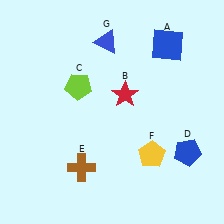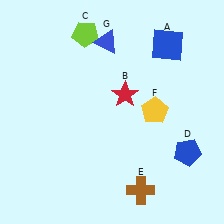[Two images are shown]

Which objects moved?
The objects that moved are: the lime pentagon (C), the brown cross (E), the yellow pentagon (F).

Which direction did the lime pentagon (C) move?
The lime pentagon (C) moved up.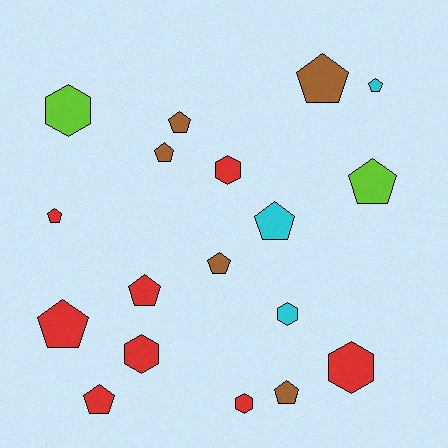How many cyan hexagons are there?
There is 1 cyan hexagon.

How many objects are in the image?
There are 18 objects.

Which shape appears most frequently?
Pentagon, with 12 objects.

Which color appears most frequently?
Red, with 8 objects.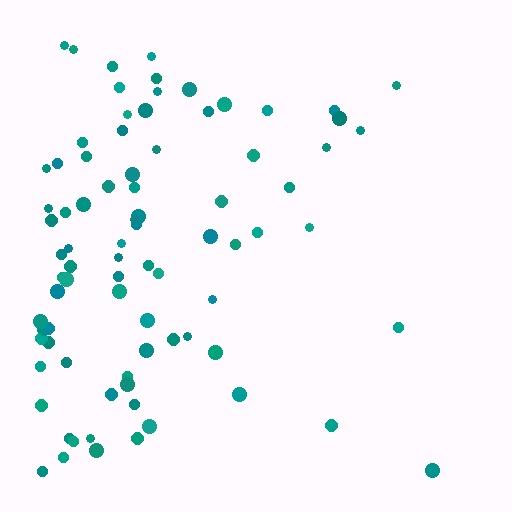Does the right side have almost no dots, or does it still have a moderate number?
Still a moderate number, just noticeably fewer than the left.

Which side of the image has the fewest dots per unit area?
The right.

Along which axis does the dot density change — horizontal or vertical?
Horizontal.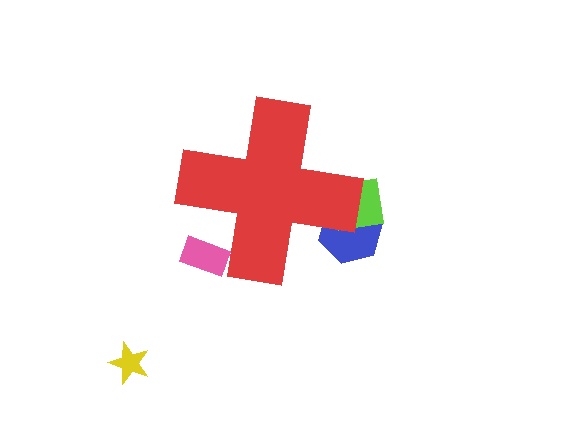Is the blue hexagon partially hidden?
Yes, the blue hexagon is partially hidden behind the red cross.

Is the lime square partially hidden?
Yes, the lime square is partially hidden behind the red cross.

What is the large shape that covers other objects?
A red cross.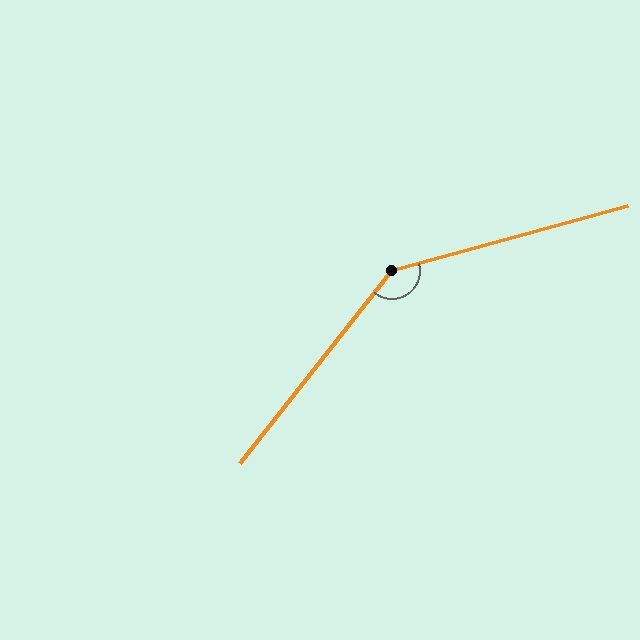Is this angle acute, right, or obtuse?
It is obtuse.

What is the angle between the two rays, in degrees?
Approximately 144 degrees.